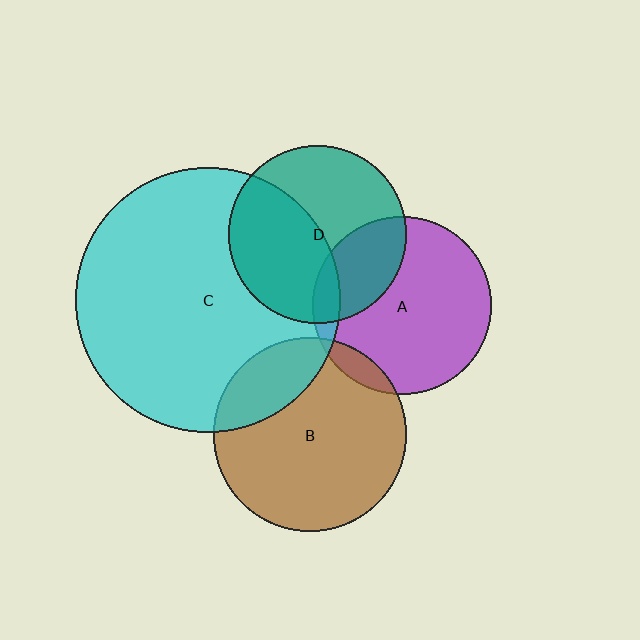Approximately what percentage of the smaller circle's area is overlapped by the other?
Approximately 25%.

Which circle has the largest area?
Circle C (cyan).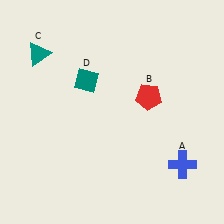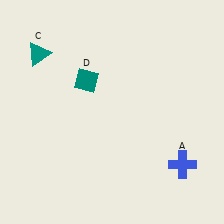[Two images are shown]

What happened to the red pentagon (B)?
The red pentagon (B) was removed in Image 2. It was in the top-right area of Image 1.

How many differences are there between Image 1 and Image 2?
There is 1 difference between the two images.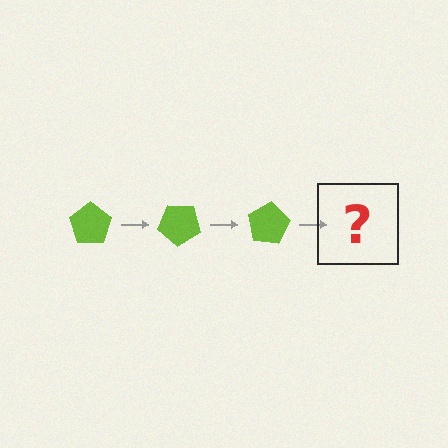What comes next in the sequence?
The next element should be a lime pentagon rotated 120 degrees.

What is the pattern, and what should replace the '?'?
The pattern is that the pentagon rotates 40 degrees each step. The '?' should be a lime pentagon rotated 120 degrees.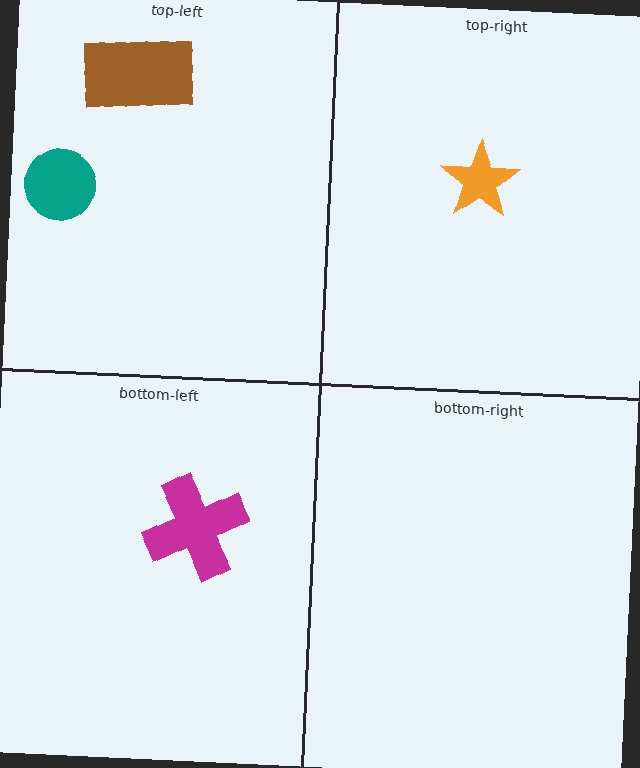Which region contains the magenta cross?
The bottom-left region.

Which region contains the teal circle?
The top-left region.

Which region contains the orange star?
The top-right region.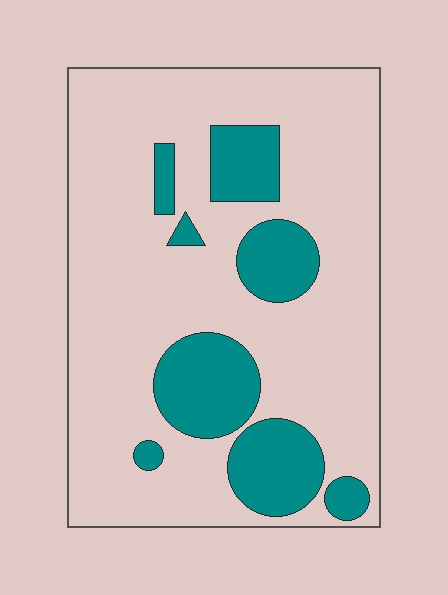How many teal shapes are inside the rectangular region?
8.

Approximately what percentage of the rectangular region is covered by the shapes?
Approximately 20%.